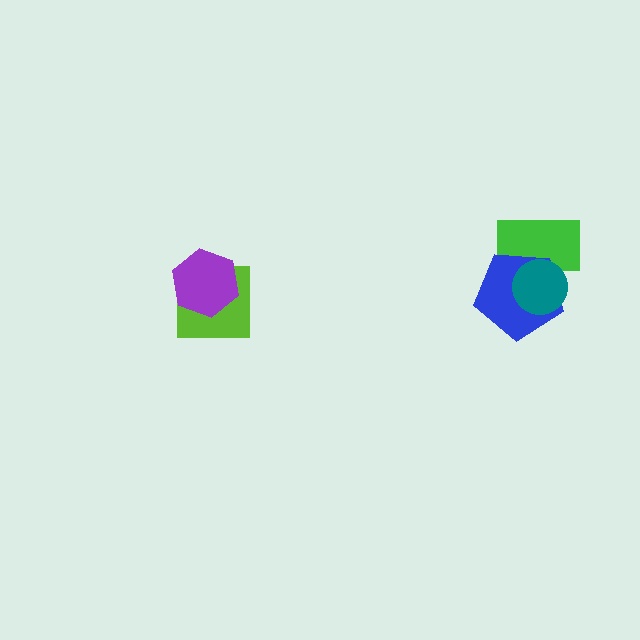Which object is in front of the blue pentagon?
The teal circle is in front of the blue pentagon.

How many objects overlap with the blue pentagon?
2 objects overlap with the blue pentagon.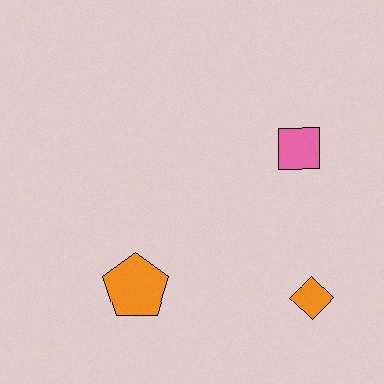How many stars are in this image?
There are no stars.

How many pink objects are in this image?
There is 1 pink object.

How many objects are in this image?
There are 3 objects.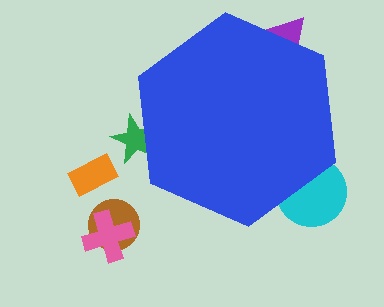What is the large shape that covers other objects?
A blue hexagon.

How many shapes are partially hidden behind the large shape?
3 shapes are partially hidden.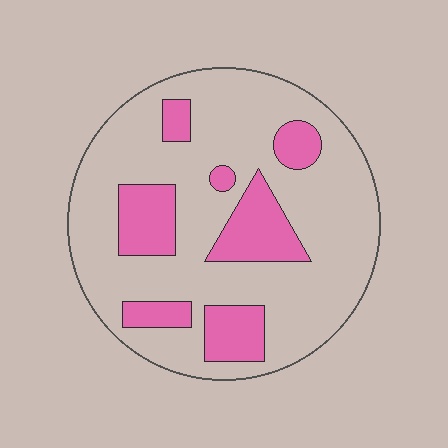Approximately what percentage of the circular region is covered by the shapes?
Approximately 25%.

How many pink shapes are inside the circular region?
7.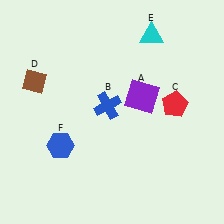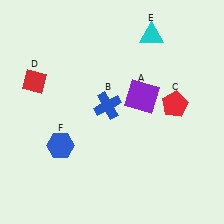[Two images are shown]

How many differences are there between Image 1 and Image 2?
There is 1 difference between the two images.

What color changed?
The diamond (D) changed from brown in Image 1 to red in Image 2.